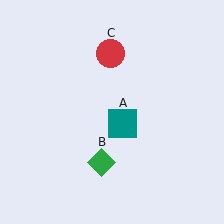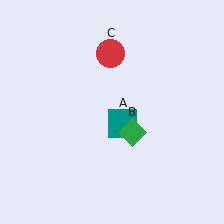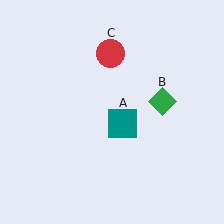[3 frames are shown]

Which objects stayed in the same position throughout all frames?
Teal square (object A) and red circle (object C) remained stationary.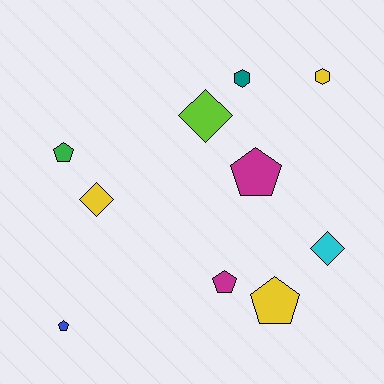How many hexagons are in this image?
There are 2 hexagons.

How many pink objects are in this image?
There are no pink objects.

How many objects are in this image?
There are 10 objects.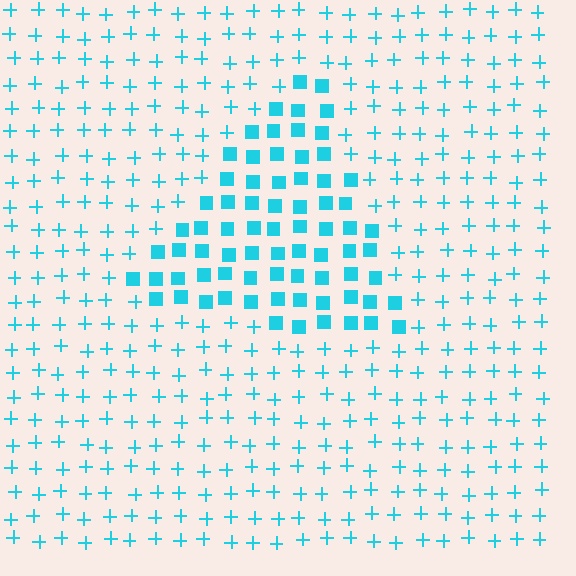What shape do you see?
I see a triangle.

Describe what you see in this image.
The image is filled with small cyan elements arranged in a uniform grid. A triangle-shaped region contains squares, while the surrounding area contains plus signs. The boundary is defined purely by the change in element shape.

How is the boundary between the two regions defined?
The boundary is defined by a change in element shape: squares inside vs. plus signs outside. All elements share the same color and spacing.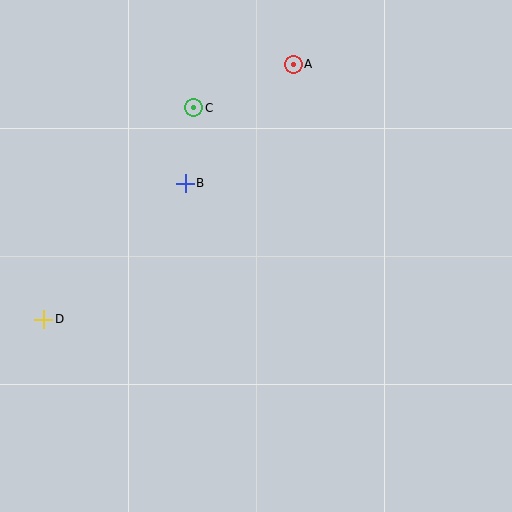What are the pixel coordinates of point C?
Point C is at (194, 108).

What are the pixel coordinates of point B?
Point B is at (185, 183).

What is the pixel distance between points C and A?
The distance between C and A is 108 pixels.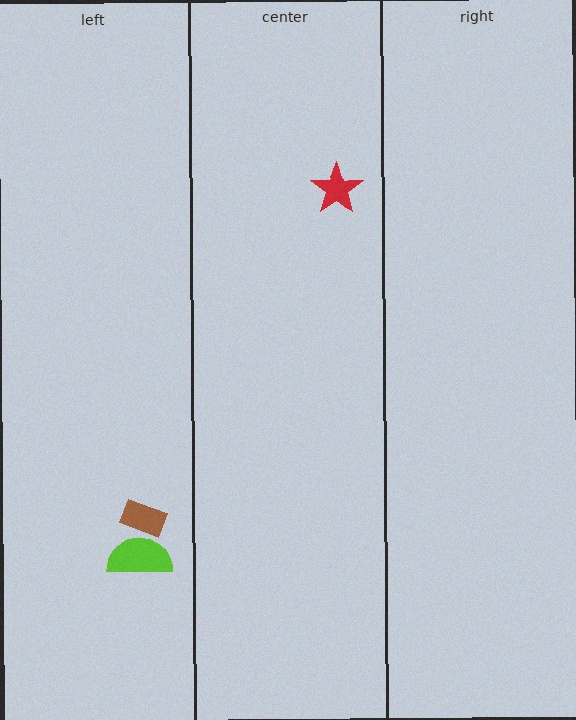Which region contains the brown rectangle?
The left region.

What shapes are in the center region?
The red star.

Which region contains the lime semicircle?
The left region.